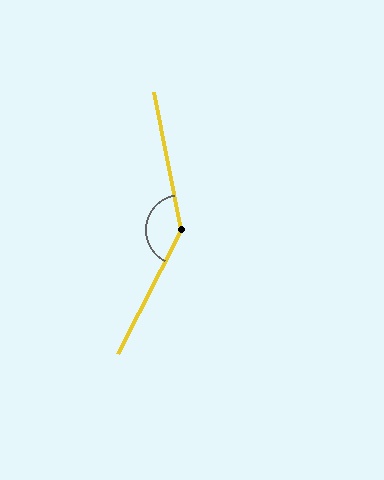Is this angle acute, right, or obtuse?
It is obtuse.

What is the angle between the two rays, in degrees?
Approximately 142 degrees.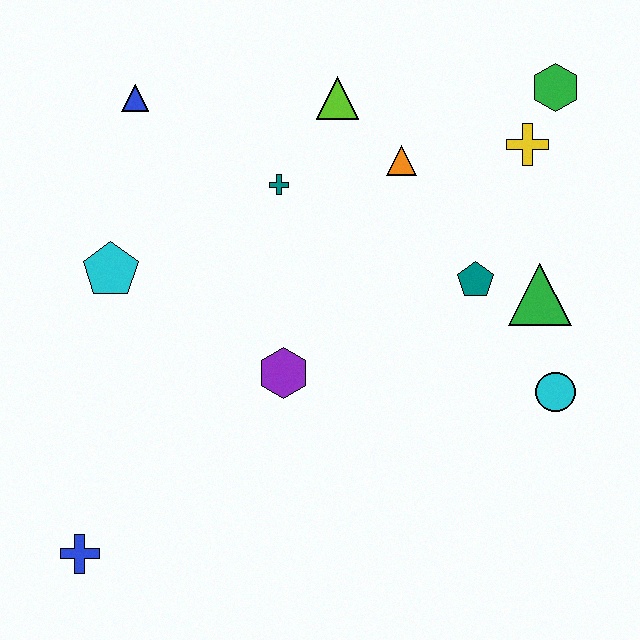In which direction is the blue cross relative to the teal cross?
The blue cross is below the teal cross.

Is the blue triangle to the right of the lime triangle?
No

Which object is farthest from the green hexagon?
The blue cross is farthest from the green hexagon.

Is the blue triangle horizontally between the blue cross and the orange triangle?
Yes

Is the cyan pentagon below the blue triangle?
Yes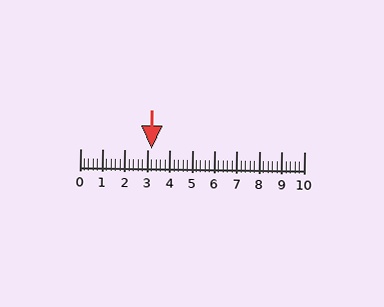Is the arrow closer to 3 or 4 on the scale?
The arrow is closer to 3.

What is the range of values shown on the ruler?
The ruler shows values from 0 to 10.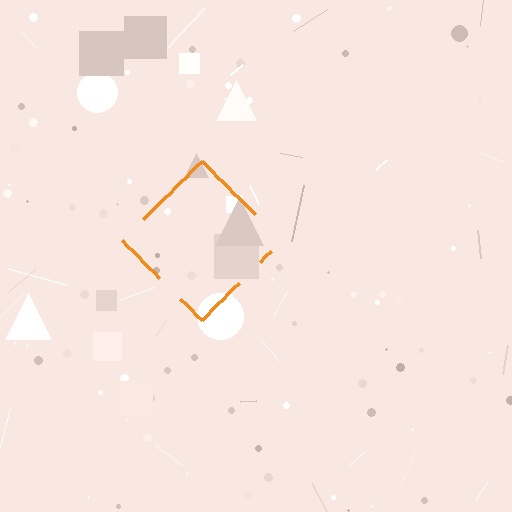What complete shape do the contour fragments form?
The contour fragments form a diamond.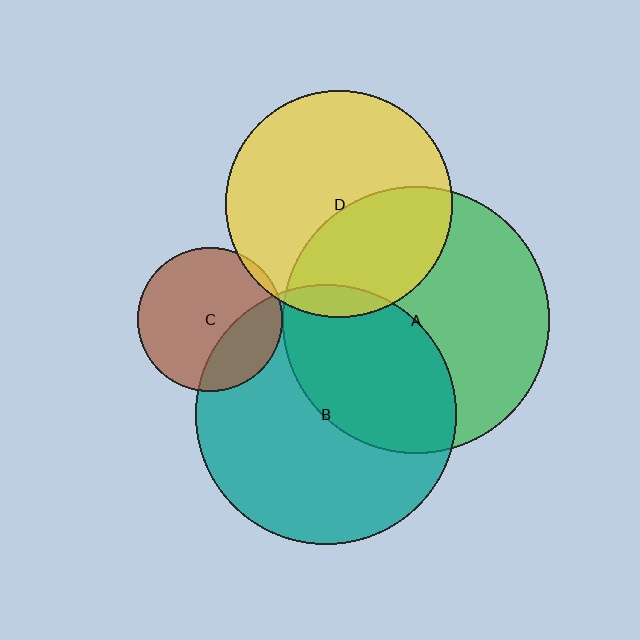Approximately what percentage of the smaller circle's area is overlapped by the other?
Approximately 40%.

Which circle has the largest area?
Circle A (green).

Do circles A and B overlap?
Yes.